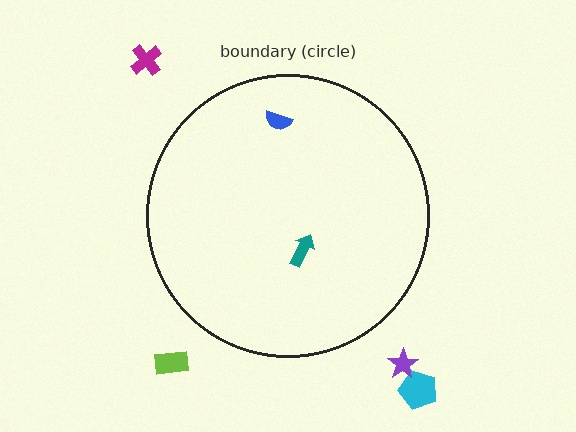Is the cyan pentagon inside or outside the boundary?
Outside.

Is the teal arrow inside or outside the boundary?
Inside.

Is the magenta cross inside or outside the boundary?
Outside.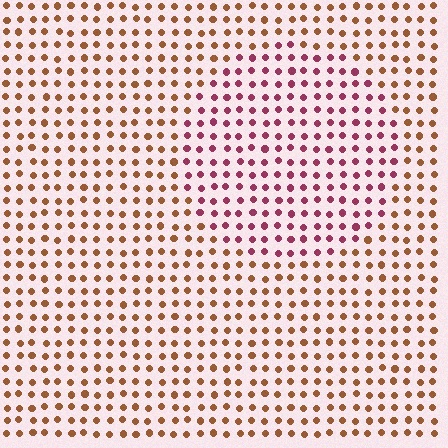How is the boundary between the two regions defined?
The boundary is defined purely by a slight shift in hue (about 48 degrees). Spacing, size, and orientation are identical on both sides.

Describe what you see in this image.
The image is filled with small brown elements in a uniform arrangement. A circle-shaped region is visible where the elements are tinted to a slightly different hue, forming a subtle color boundary.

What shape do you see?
I see a circle.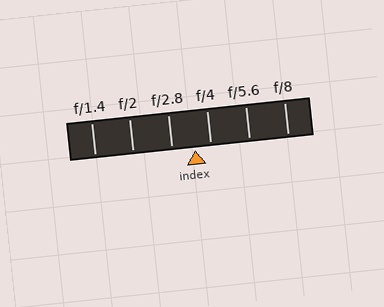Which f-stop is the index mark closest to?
The index mark is closest to f/4.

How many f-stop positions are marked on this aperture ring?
There are 6 f-stop positions marked.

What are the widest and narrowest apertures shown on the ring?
The widest aperture shown is f/1.4 and the narrowest is f/8.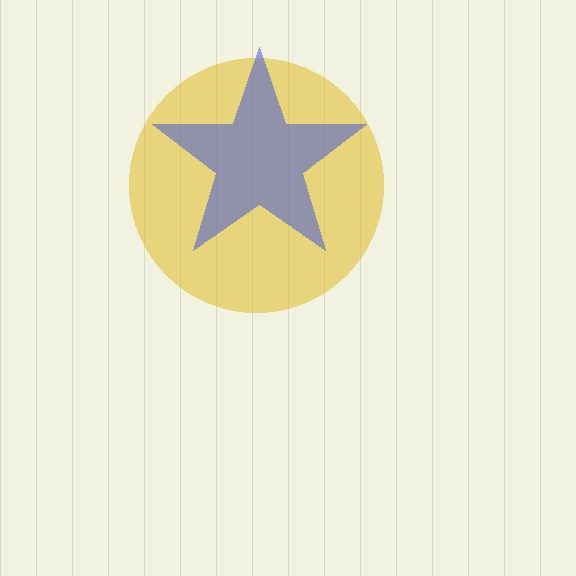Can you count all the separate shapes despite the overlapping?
Yes, there are 2 separate shapes.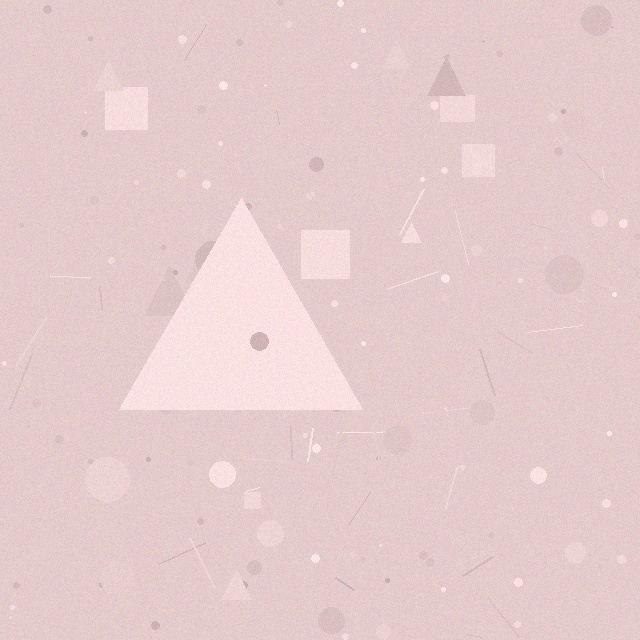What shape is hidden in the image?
A triangle is hidden in the image.